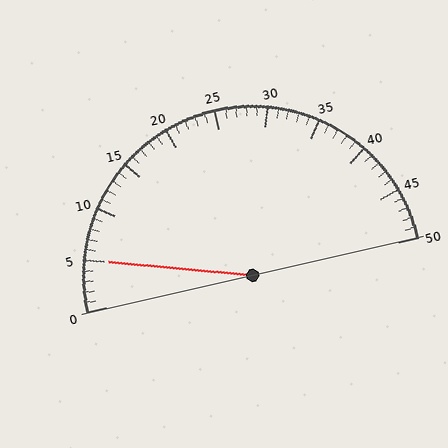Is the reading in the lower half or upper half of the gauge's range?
The reading is in the lower half of the range (0 to 50).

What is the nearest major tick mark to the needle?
The nearest major tick mark is 5.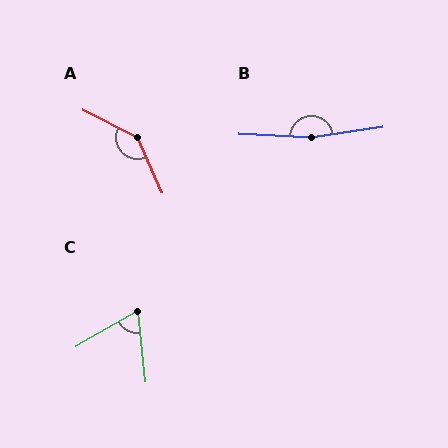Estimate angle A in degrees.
Approximately 141 degrees.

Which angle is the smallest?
C, at approximately 66 degrees.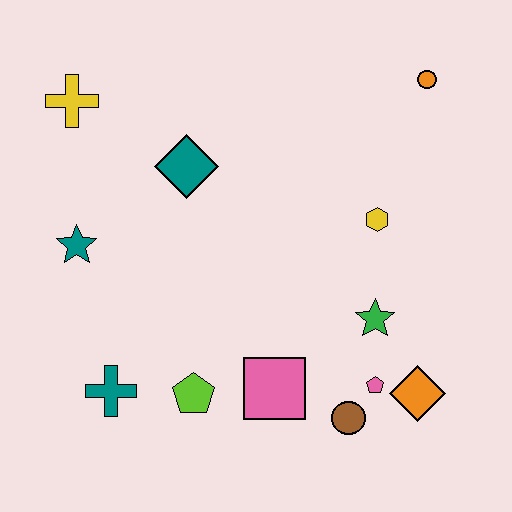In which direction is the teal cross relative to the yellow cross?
The teal cross is below the yellow cross.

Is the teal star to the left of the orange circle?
Yes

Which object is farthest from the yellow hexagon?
The yellow cross is farthest from the yellow hexagon.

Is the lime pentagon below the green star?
Yes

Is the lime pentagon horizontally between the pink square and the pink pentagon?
No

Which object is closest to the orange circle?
The yellow hexagon is closest to the orange circle.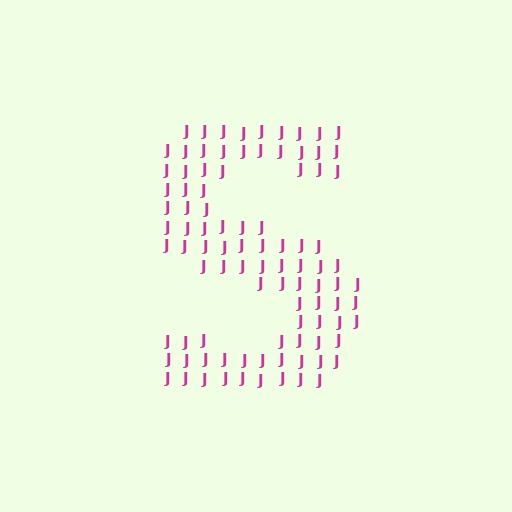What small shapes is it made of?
It is made of small letter J's.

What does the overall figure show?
The overall figure shows the letter S.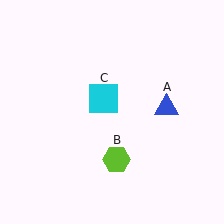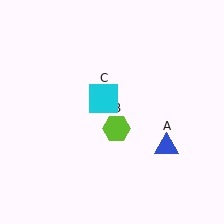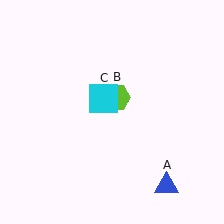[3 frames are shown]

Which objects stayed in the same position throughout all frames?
Cyan square (object C) remained stationary.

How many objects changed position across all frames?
2 objects changed position: blue triangle (object A), lime hexagon (object B).